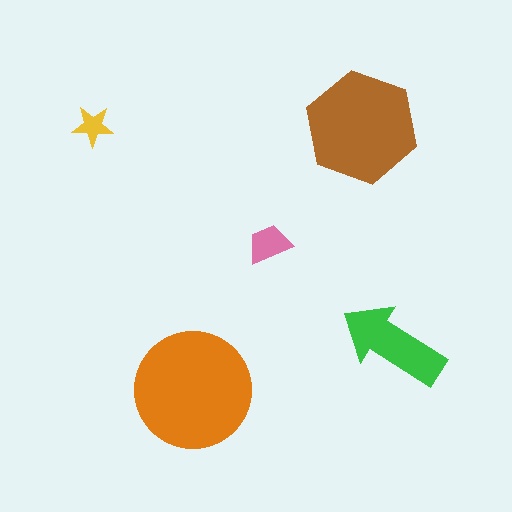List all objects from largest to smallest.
The orange circle, the brown hexagon, the green arrow, the pink trapezoid, the yellow star.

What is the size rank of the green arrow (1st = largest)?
3rd.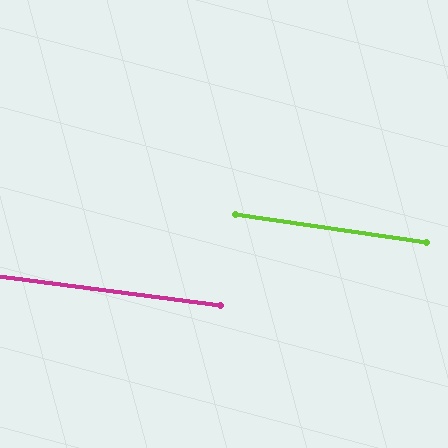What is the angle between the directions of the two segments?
Approximately 1 degree.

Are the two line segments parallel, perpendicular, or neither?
Parallel — their directions differ by only 0.9°.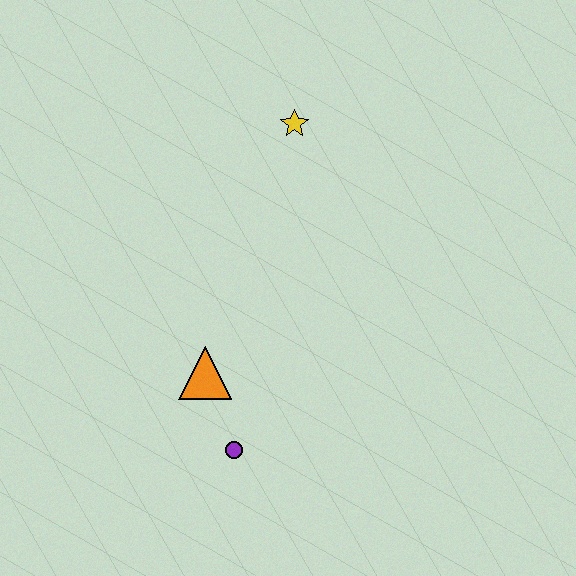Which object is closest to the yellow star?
The orange triangle is closest to the yellow star.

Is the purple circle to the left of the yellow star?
Yes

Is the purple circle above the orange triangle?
No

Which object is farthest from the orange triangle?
The yellow star is farthest from the orange triangle.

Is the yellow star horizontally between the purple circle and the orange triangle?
No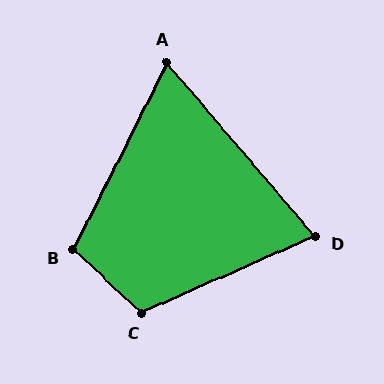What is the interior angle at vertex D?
Approximately 73 degrees (acute).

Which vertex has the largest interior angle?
C, at approximately 113 degrees.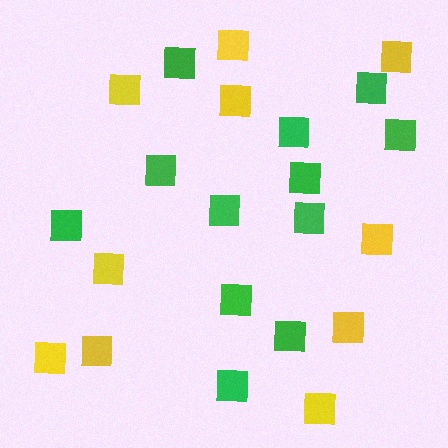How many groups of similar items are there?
There are 2 groups: one group of green squares (12) and one group of yellow squares (10).